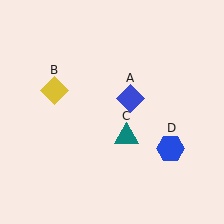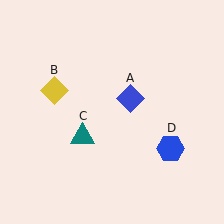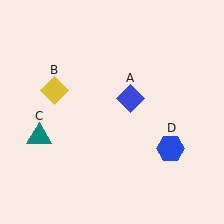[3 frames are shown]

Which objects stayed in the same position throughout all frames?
Blue diamond (object A) and yellow diamond (object B) and blue hexagon (object D) remained stationary.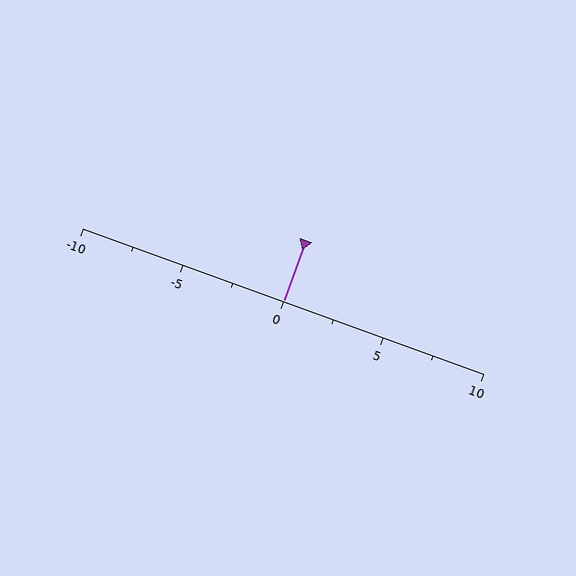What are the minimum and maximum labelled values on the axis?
The axis runs from -10 to 10.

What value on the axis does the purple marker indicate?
The marker indicates approximately 0.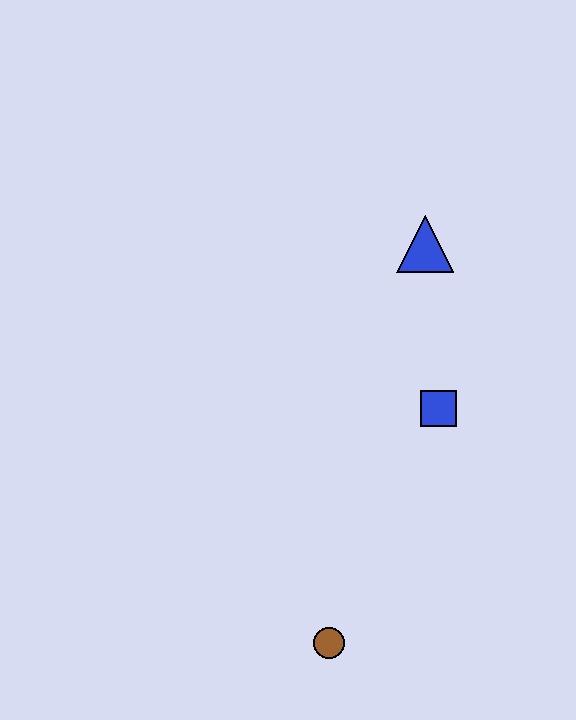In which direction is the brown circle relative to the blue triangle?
The brown circle is below the blue triangle.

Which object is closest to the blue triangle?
The blue square is closest to the blue triangle.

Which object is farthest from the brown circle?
The blue triangle is farthest from the brown circle.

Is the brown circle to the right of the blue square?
No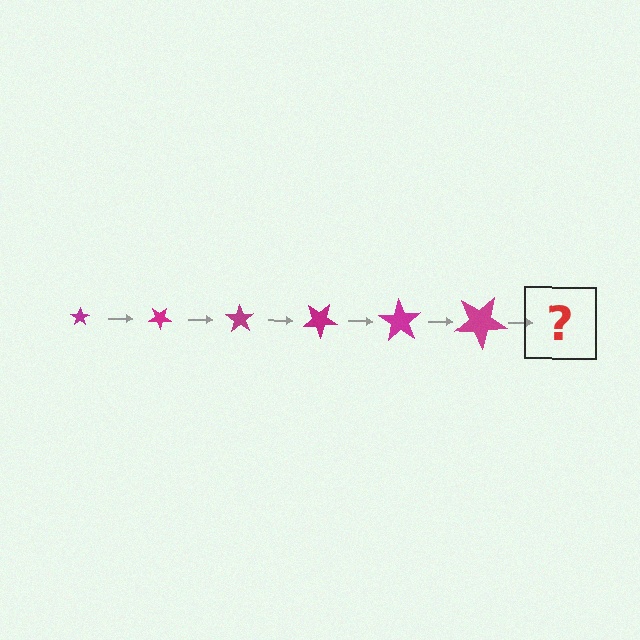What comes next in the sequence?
The next element should be a star, larger than the previous one and rotated 210 degrees from the start.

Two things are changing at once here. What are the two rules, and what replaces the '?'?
The two rules are that the star grows larger each step and it rotates 35 degrees each step. The '?' should be a star, larger than the previous one and rotated 210 degrees from the start.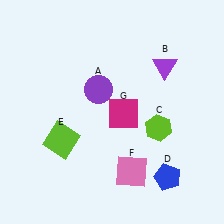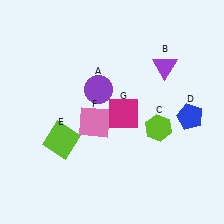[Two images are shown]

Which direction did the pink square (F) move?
The pink square (F) moved up.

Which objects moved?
The objects that moved are: the blue pentagon (D), the pink square (F).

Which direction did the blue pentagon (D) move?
The blue pentagon (D) moved up.